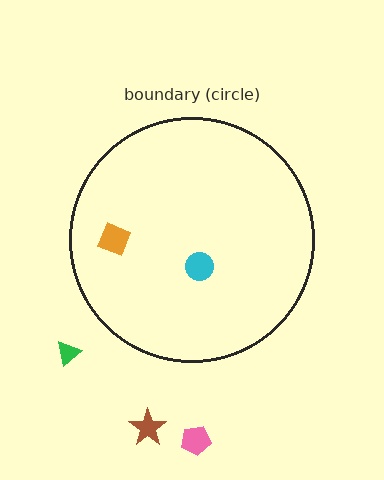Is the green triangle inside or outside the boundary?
Outside.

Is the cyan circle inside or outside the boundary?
Inside.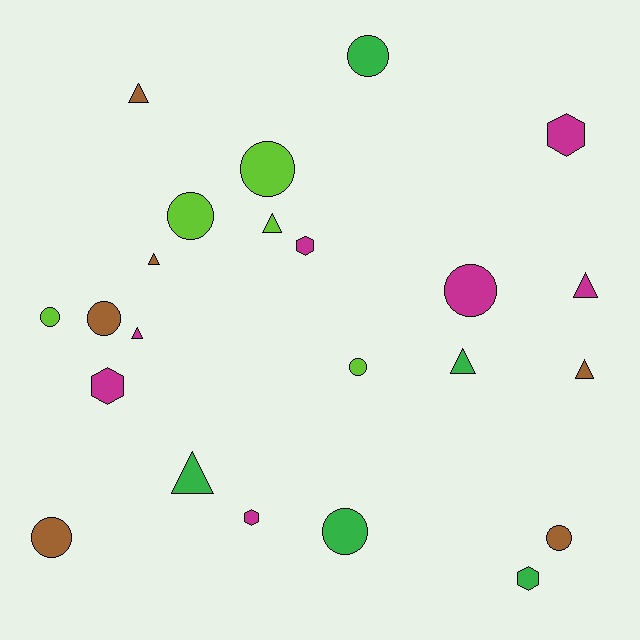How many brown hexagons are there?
There are no brown hexagons.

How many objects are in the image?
There are 23 objects.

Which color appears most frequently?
Magenta, with 7 objects.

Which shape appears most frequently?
Circle, with 10 objects.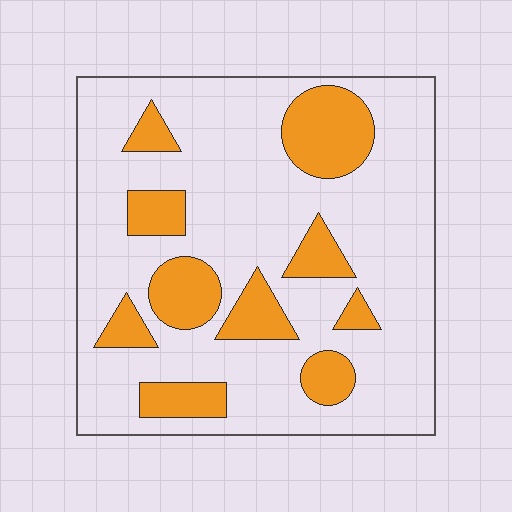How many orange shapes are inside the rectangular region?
10.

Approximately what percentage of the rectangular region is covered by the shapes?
Approximately 25%.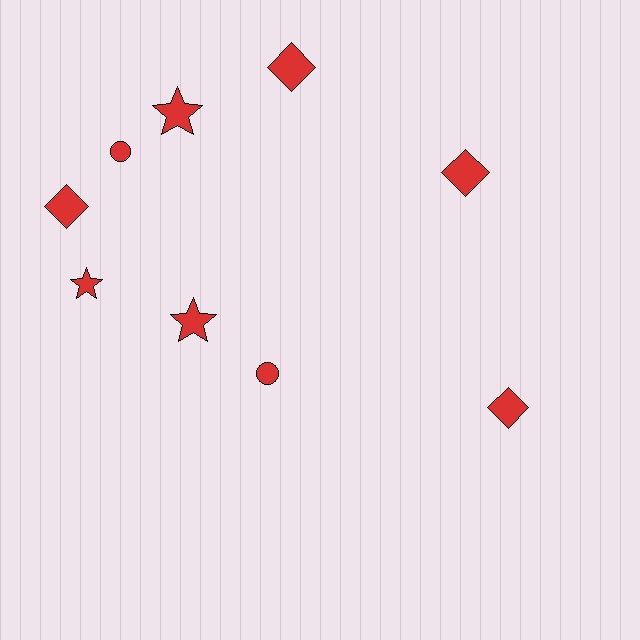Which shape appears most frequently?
Diamond, with 4 objects.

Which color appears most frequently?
Red, with 9 objects.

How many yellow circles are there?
There are no yellow circles.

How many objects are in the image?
There are 9 objects.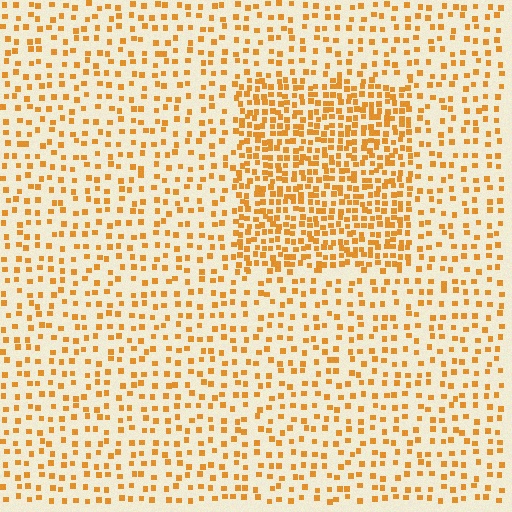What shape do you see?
I see a rectangle.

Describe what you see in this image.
The image contains small orange elements arranged at two different densities. A rectangle-shaped region is visible where the elements are more densely packed than the surrounding area.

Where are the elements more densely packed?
The elements are more densely packed inside the rectangle boundary.